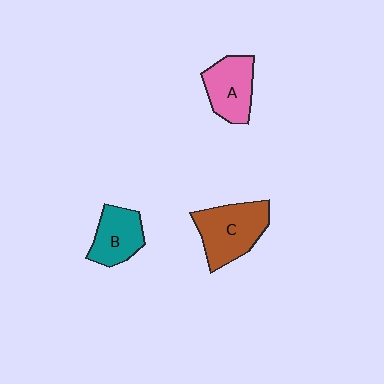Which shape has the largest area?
Shape C (brown).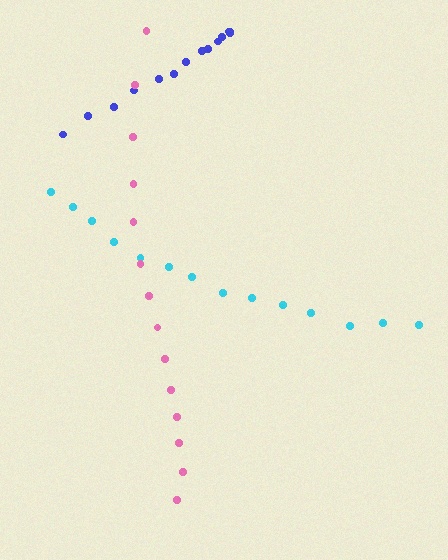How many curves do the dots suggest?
There are 3 distinct paths.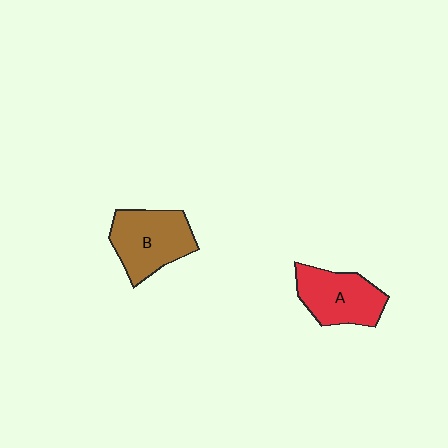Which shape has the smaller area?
Shape A (red).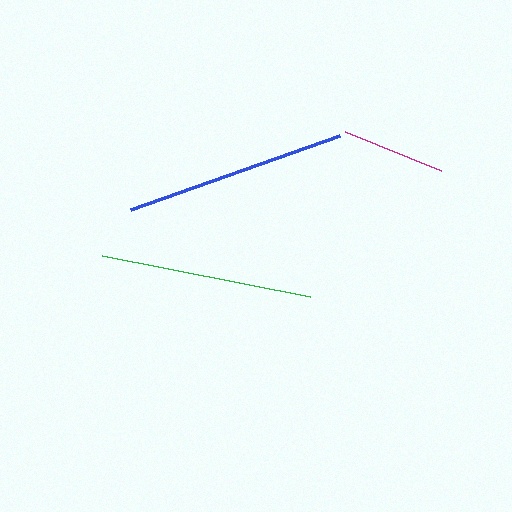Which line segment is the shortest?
The magenta line is the shortest at approximately 104 pixels.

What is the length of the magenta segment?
The magenta segment is approximately 104 pixels long.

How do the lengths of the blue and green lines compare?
The blue and green lines are approximately the same length.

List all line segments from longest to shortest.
From longest to shortest: blue, green, magenta.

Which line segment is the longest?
The blue line is the longest at approximately 222 pixels.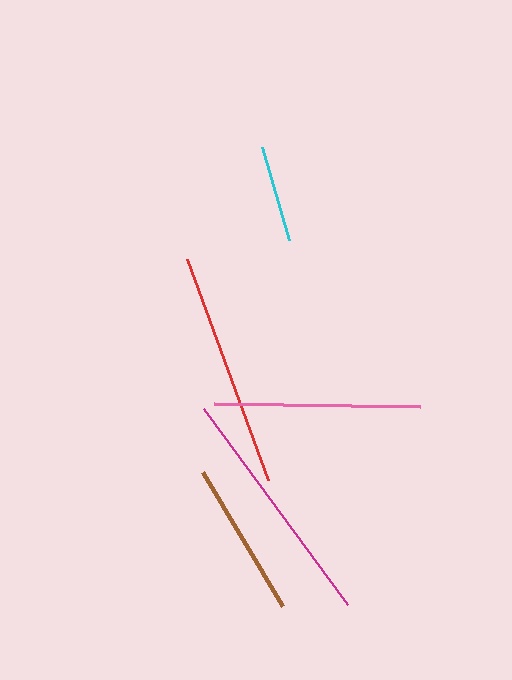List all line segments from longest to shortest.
From longest to shortest: magenta, red, pink, brown, cyan.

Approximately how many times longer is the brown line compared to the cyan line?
The brown line is approximately 1.6 times the length of the cyan line.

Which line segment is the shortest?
The cyan line is the shortest at approximately 97 pixels.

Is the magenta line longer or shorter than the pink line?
The magenta line is longer than the pink line.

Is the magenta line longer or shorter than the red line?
The magenta line is longer than the red line.